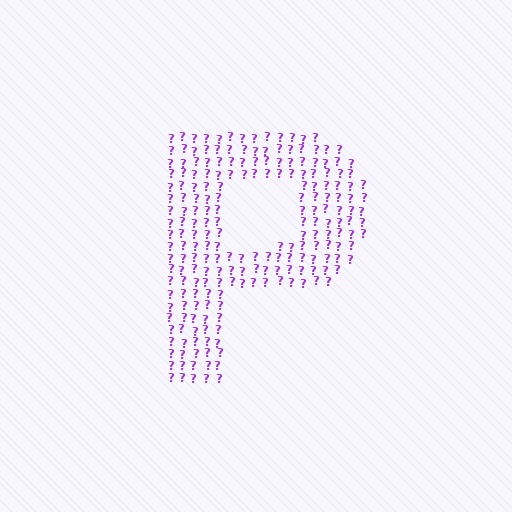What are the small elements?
The small elements are question marks.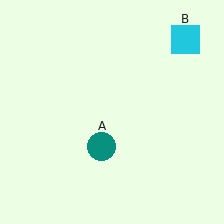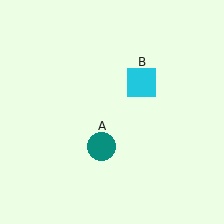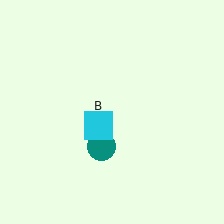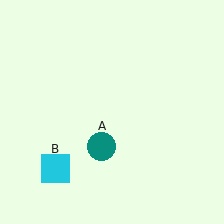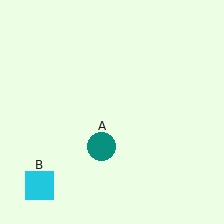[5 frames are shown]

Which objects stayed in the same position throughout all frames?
Teal circle (object A) remained stationary.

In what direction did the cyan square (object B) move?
The cyan square (object B) moved down and to the left.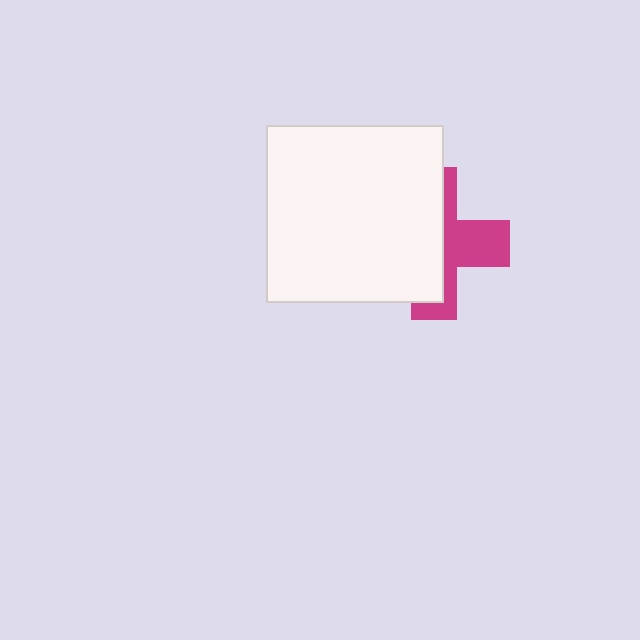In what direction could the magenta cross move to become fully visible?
The magenta cross could move right. That would shift it out from behind the white square entirely.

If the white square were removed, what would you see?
You would see the complete magenta cross.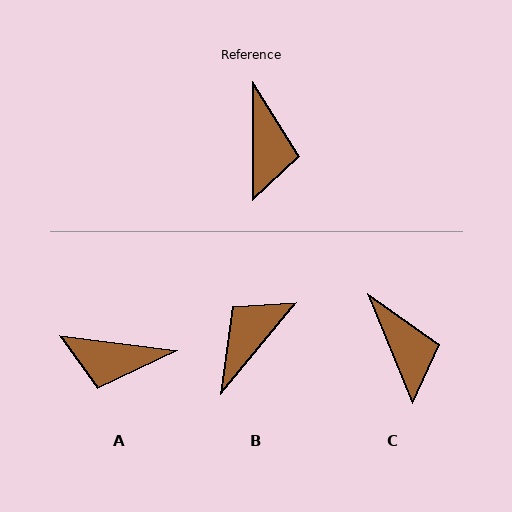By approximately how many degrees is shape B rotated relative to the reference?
Approximately 140 degrees counter-clockwise.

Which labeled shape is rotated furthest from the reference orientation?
B, about 140 degrees away.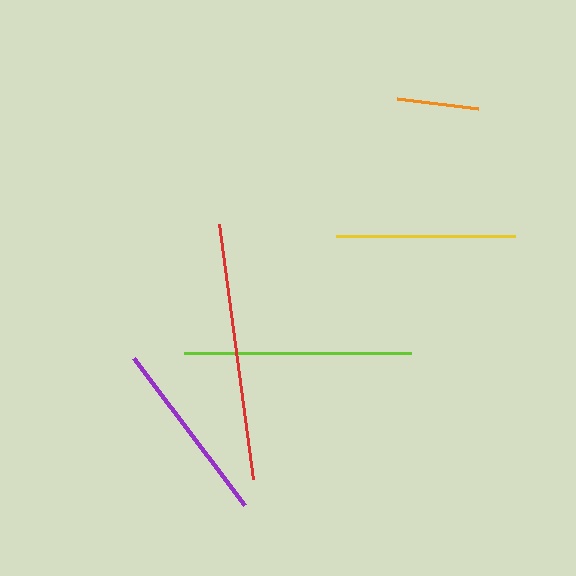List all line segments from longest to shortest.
From longest to shortest: red, lime, purple, yellow, orange.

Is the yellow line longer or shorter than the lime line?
The lime line is longer than the yellow line.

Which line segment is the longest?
The red line is the longest at approximately 258 pixels.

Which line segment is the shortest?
The orange line is the shortest at approximately 81 pixels.